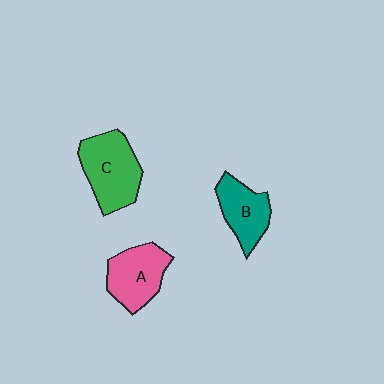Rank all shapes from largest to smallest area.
From largest to smallest: C (green), A (pink), B (teal).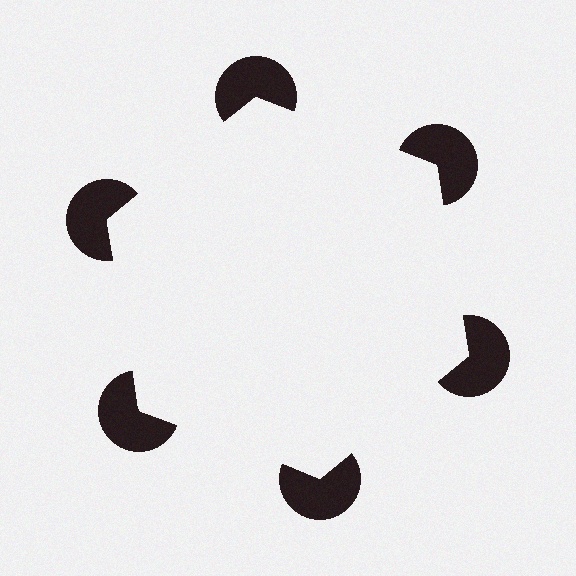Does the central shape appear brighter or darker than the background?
It typically appears slightly brighter than the background, even though no actual brightness change is drawn.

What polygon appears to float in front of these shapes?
An illusory hexagon — its edges are inferred from the aligned wedge cuts in the pac-man discs, not physically drawn.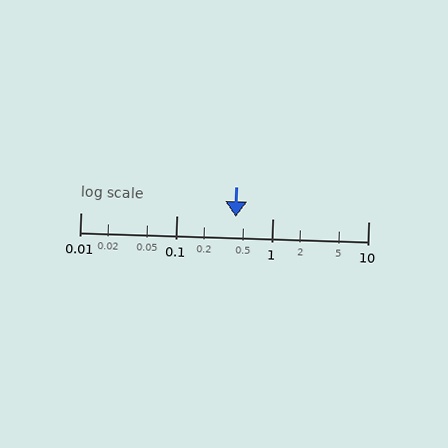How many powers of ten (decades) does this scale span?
The scale spans 3 decades, from 0.01 to 10.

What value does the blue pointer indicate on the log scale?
The pointer indicates approximately 0.42.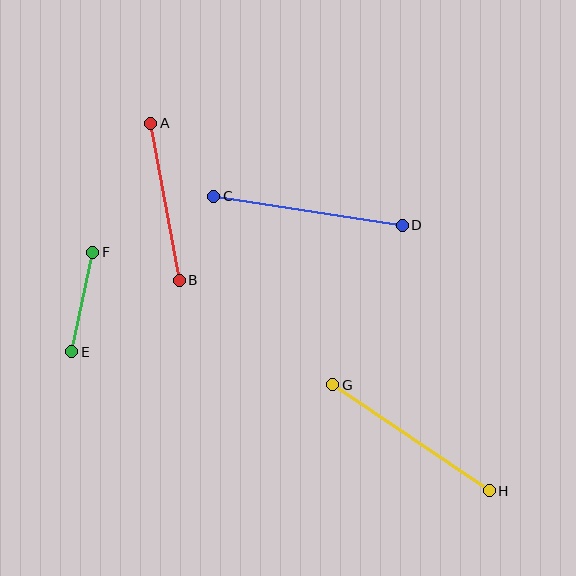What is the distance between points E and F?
The distance is approximately 102 pixels.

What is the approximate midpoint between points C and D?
The midpoint is at approximately (308, 211) pixels.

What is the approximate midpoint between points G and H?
The midpoint is at approximately (411, 438) pixels.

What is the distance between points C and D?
The distance is approximately 191 pixels.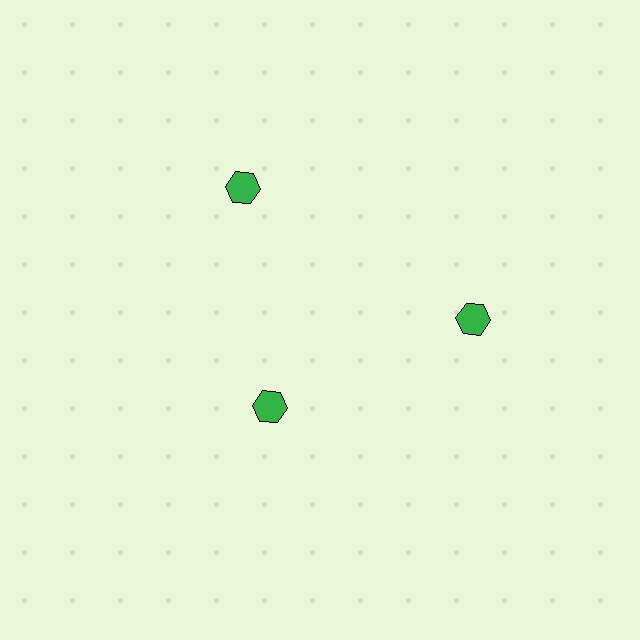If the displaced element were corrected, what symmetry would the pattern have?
It would have 3-fold rotational symmetry — the pattern would map onto itself every 120 degrees.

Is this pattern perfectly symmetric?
No. The 3 green hexagons are arranged in a ring, but one element near the 7 o'clock position is pulled inward toward the center, breaking the 3-fold rotational symmetry.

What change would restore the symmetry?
The symmetry would be restored by moving it outward, back onto the ring so that all 3 hexagons sit at equal angles and equal distance from the center.